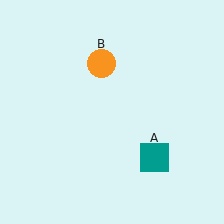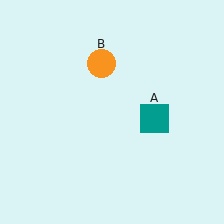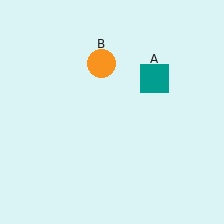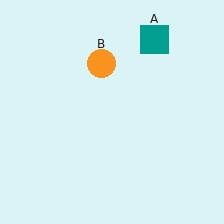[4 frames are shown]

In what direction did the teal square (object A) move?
The teal square (object A) moved up.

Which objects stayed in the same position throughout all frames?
Orange circle (object B) remained stationary.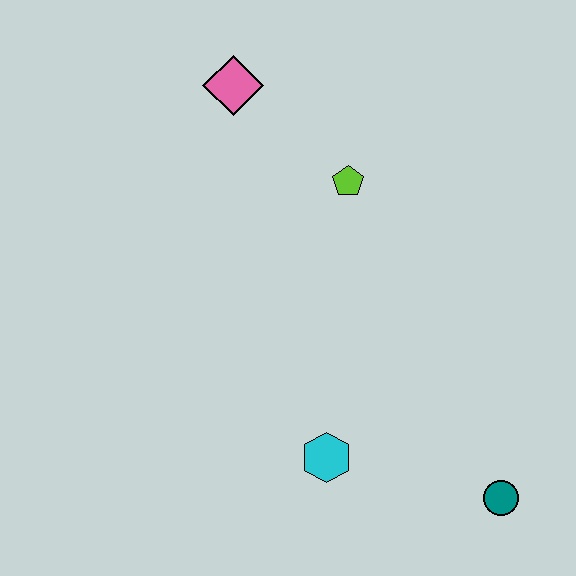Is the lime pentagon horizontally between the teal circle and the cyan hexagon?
Yes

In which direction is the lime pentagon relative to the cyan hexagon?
The lime pentagon is above the cyan hexagon.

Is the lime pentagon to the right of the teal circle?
No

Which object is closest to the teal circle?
The cyan hexagon is closest to the teal circle.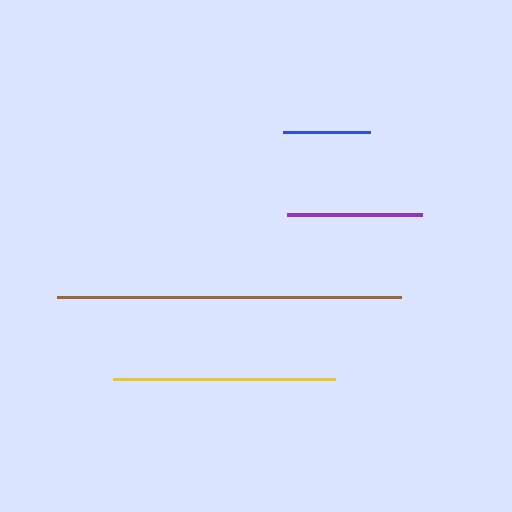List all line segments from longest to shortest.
From longest to shortest: brown, yellow, purple, blue.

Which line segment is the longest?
The brown line is the longest at approximately 344 pixels.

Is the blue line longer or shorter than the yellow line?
The yellow line is longer than the blue line.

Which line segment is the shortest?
The blue line is the shortest at approximately 86 pixels.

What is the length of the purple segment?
The purple segment is approximately 135 pixels long.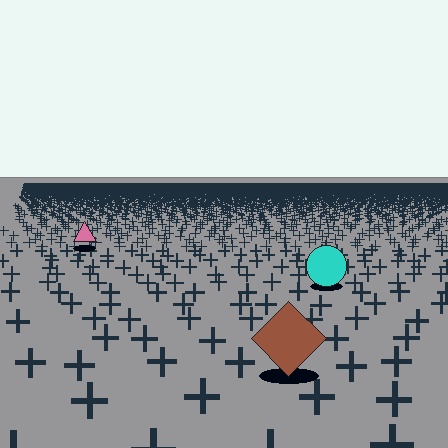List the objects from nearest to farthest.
From nearest to farthest: the brown diamond, the cyan circle, the pink triangle.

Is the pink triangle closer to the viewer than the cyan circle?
No. The cyan circle is closer — you can tell from the texture gradient: the ground texture is coarser near it.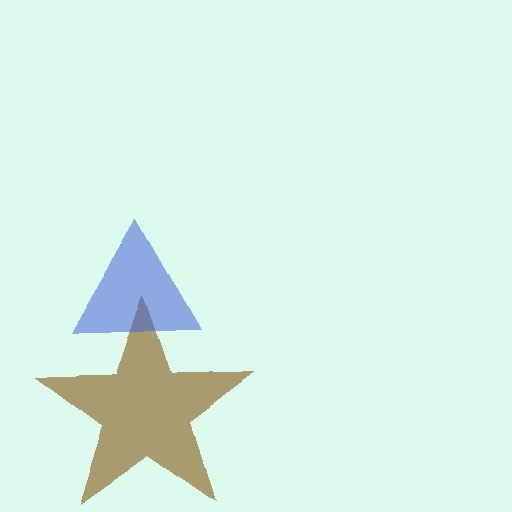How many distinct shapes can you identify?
There are 2 distinct shapes: a brown star, a blue triangle.